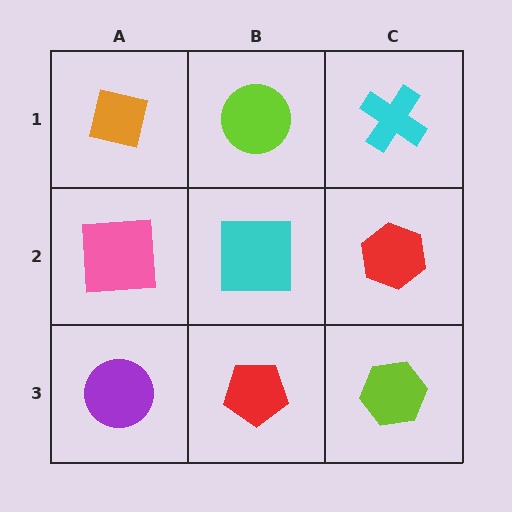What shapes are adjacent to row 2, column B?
A lime circle (row 1, column B), a red pentagon (row 3, column B), a pink square (row 2, column A), a red hexagon (row 2, column C).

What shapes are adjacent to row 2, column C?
A cyan cross (row 1, column C), a lime hexagon (row 3, column C), a cyan square (row 2, column B).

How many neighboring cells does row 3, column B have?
3.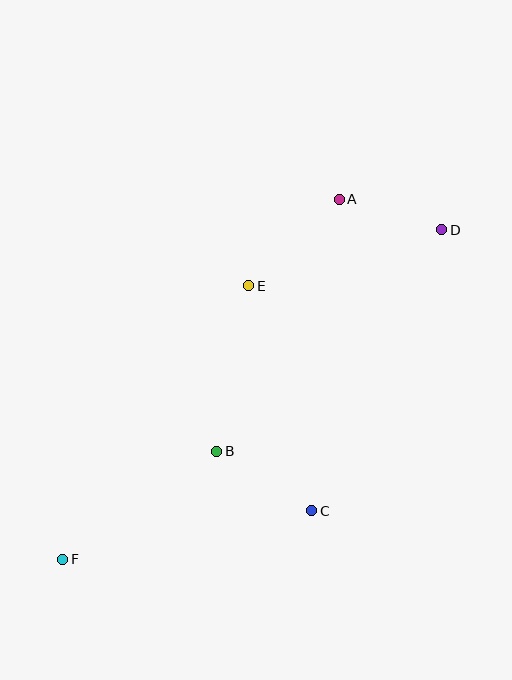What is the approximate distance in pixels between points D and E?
The distance between D and E is approximately 201 pixels.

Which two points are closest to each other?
Points A and D are closest to each other.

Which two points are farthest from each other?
Points D and F are farthest from each other.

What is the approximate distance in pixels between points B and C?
The distance between B and C is approximately 112 pixels.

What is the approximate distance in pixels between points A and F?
The distance between A and F is approximately 454 pixels.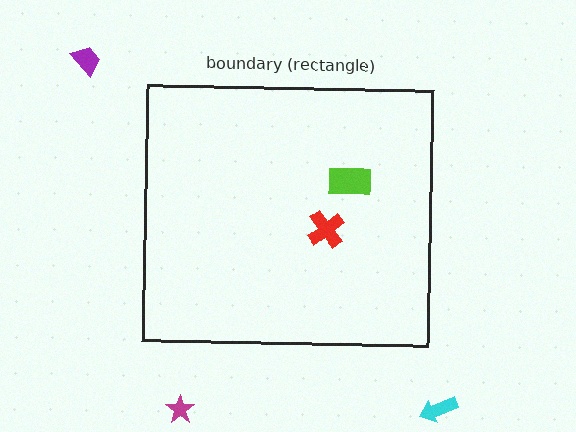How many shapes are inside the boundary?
2 inside, 3 outside.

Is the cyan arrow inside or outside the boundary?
Outside.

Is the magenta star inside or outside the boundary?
Outside.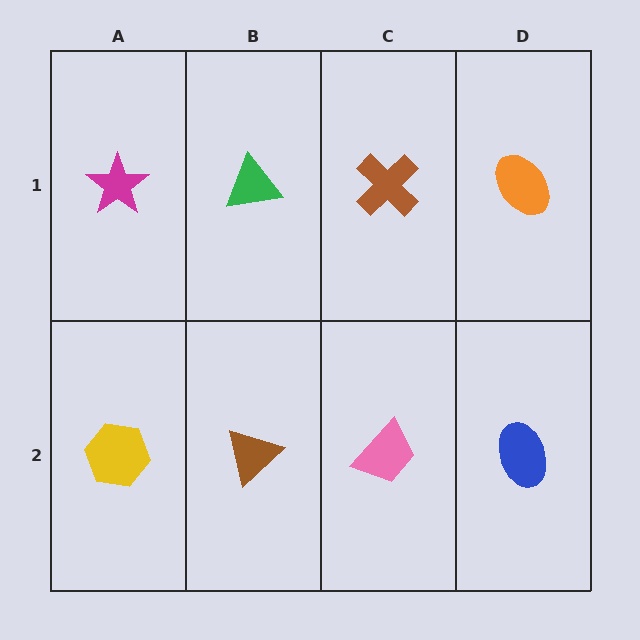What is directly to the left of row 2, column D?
A pink trapezoid.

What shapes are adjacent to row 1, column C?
A pink trapezoid (row 2, column C), a green triangle (row 1, column B), an orange ellipse (row 1, column D).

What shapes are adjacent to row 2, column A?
A magenta star (row 1, column A), a brown triangle (row 2, column B).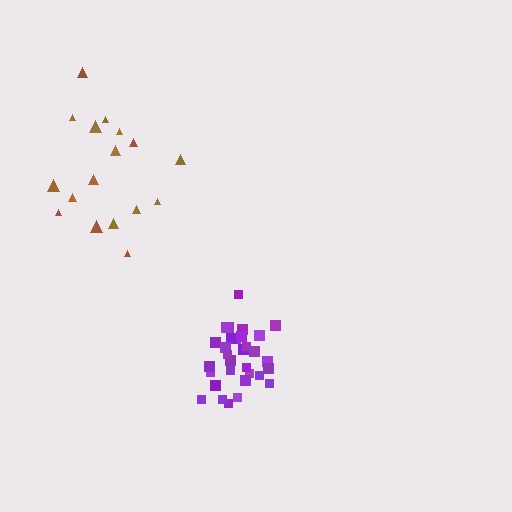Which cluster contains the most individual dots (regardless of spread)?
Purple (31).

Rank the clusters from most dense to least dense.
purple, brown.